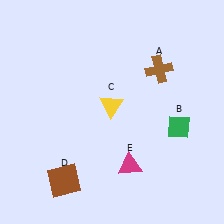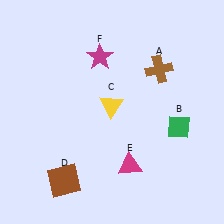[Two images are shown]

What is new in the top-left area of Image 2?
A magenta star (F) was added in the top-left area of Image 2.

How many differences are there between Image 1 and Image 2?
There is 1 difference between the two images.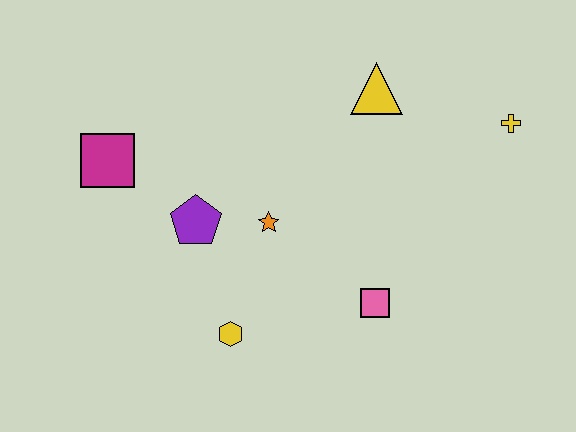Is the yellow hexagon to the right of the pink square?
No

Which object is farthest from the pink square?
The magenta square is farthest from the pink square.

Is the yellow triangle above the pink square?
Yes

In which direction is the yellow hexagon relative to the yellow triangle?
The yellow hexagon is below the yellow triangle.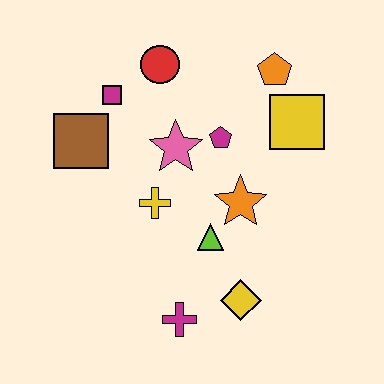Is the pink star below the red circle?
Yes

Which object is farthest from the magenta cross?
The orange pentagon is farthest from the magenta cross.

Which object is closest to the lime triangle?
The orange star is closest to the lime triangle.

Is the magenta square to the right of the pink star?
No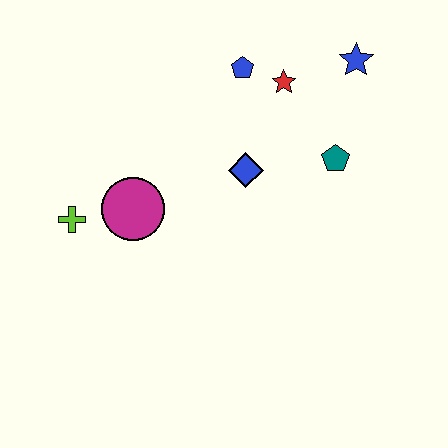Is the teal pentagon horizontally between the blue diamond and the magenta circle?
No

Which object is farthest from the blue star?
The lime cross is farthest from the blue star.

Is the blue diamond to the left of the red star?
Yes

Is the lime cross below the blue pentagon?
Yes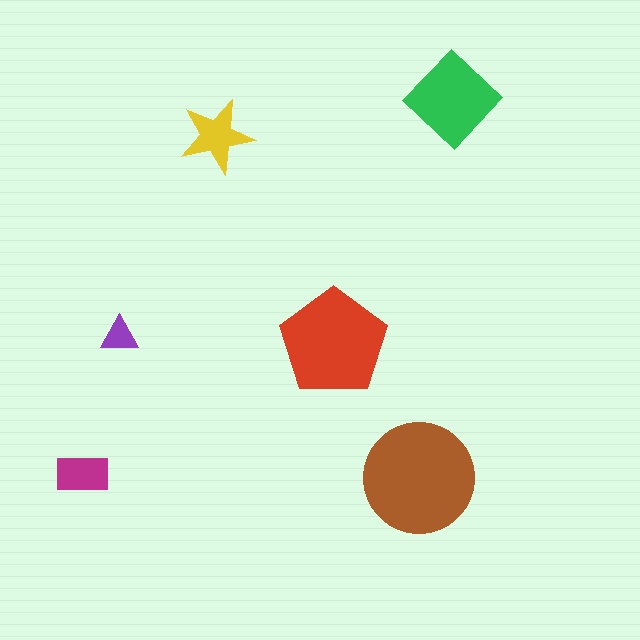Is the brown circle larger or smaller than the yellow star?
Larger.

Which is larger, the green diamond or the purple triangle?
The green diamond.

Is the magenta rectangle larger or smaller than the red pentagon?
Smaller.